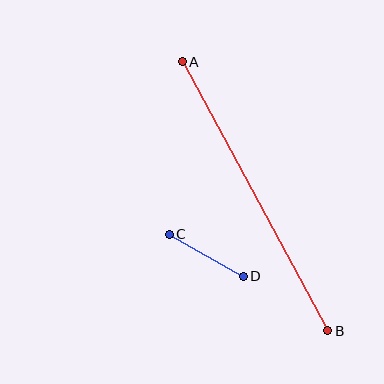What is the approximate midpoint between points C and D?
The midpoint is at approximately (206, 255) pixels.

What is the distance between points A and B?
The distance is approximately 305 pixels.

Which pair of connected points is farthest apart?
Points A and B are farthest apart.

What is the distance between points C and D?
The distance is approximately 85 pixels.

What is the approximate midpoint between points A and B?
The midpoint is at approximately (255, 196) pixels.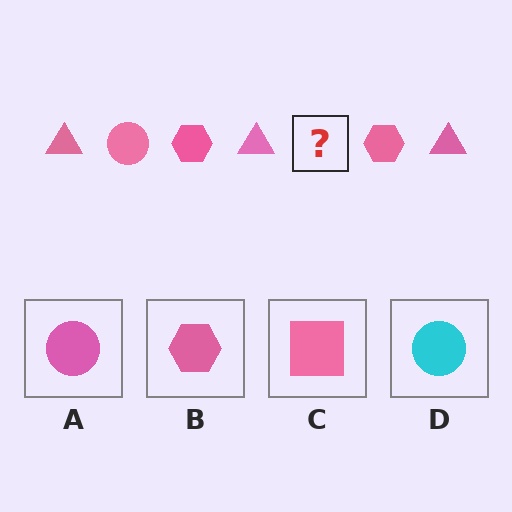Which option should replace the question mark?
Option A.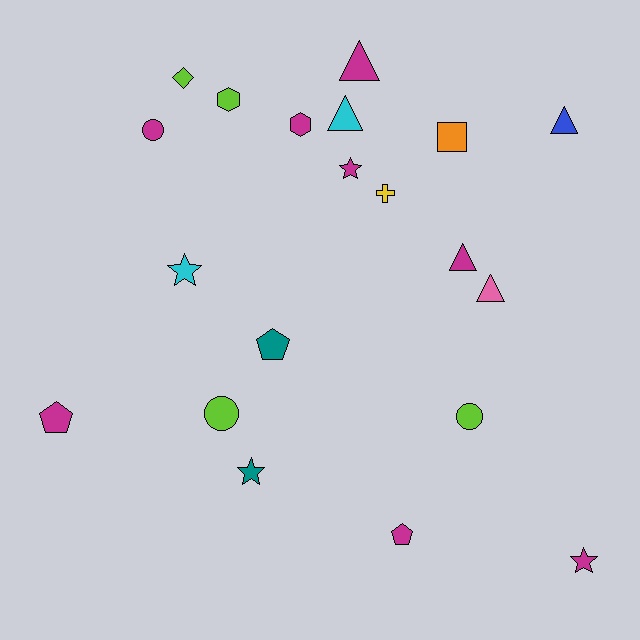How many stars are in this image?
There are 4 stars.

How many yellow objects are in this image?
There is 1 yellow object.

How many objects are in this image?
There are 20 objects.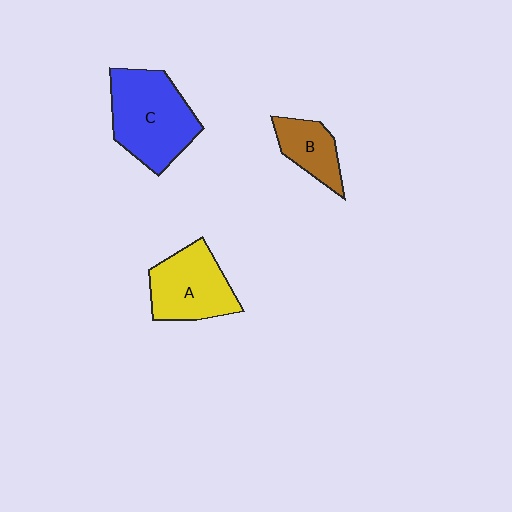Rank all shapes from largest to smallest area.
From largest to smallest: C (blue), A (yellow), B (brown).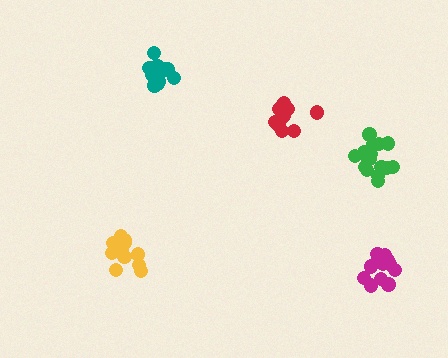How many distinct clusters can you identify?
There are 5 distinct clusters.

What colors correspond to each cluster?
The clusters are colored: green, teal, magenta, red, yellow.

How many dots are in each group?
Group 1: 16 dots, Group 2: 14 dots, Group 3: 15 dots, Group 4: 11 dots, Group 5: 12 dots (68 total).